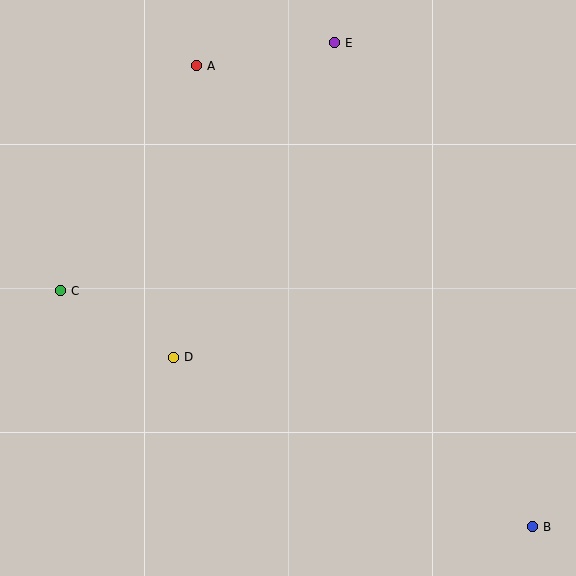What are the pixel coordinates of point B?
Point B is at (533, 527).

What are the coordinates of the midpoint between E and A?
The midpoint between E and A is at (266, 54).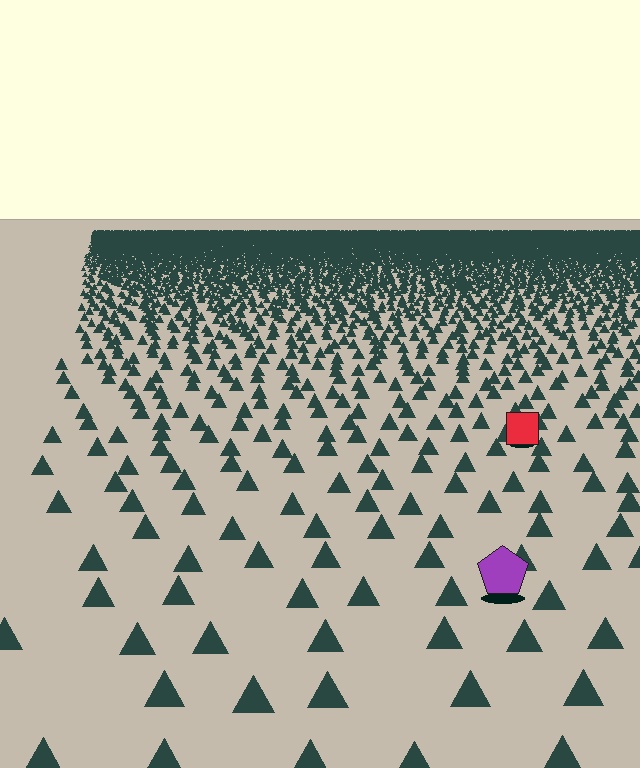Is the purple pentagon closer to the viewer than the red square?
Yes. The purple pentagon is closer — you can tell from the texture gradient: the ground texture is coarser near it.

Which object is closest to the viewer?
The purple pentagon is closest. The texture marks near it are larger and more spread out.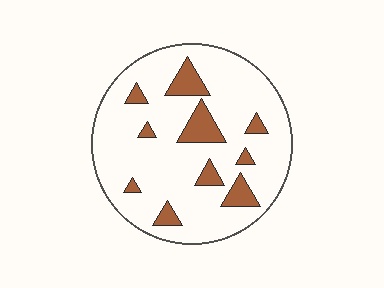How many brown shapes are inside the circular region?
10.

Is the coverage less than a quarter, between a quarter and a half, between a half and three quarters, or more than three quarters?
Less than a quarter.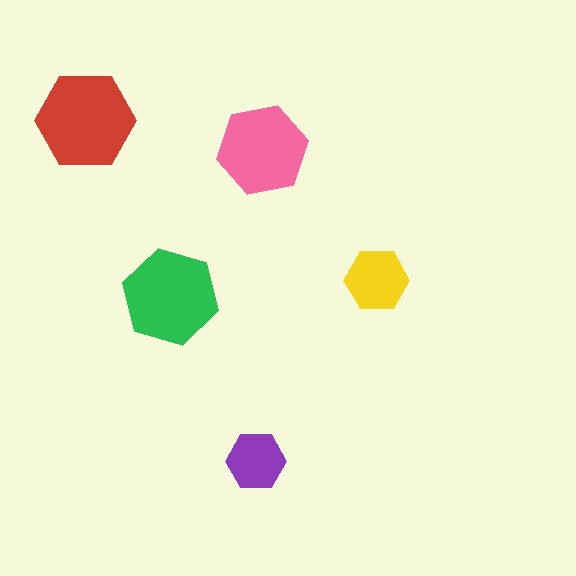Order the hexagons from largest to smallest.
the red one, the green one, the pink one, the yellow one, the purple one.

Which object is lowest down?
The purple hexagon is bottommost.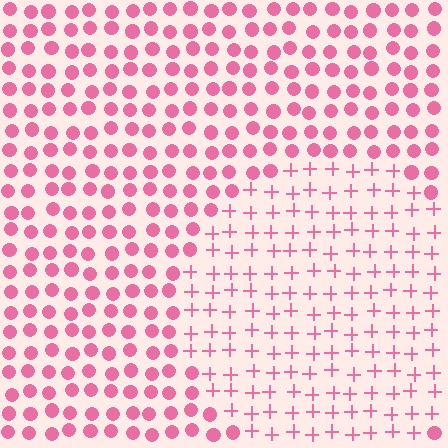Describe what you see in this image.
The image is filled with small pink elements arranged in a uniform grid. A circle-shaped region contains plus signs, while the surrounding area contains circles. The boundary is defined purely by the change in element shape.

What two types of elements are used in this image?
The image uses plus signs inside the circle region and circles outside it.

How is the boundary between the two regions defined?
The boundary is defined by a change in element shape: plus signs inside vs. circles outside. All elements share the same color and spacing.